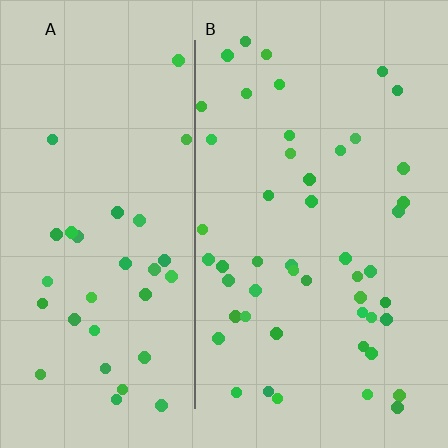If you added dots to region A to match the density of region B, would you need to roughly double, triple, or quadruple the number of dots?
Approximately double.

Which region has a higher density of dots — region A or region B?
B (the right).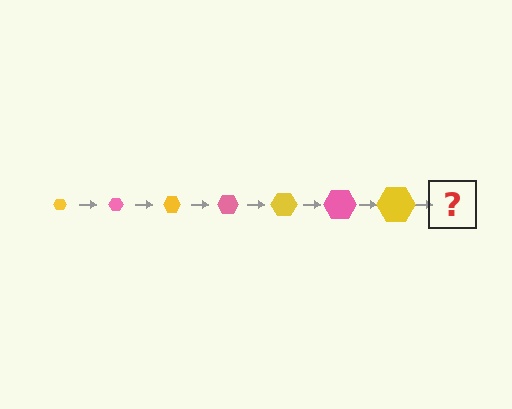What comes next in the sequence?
The next element should be a pink hexagon, larger than the previous one.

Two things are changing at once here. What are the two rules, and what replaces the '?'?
The two rules are that the hexagon grows larger each step and the color cycles through yellow and pink. The '?' should be a pink hexagon, larger than the previous one.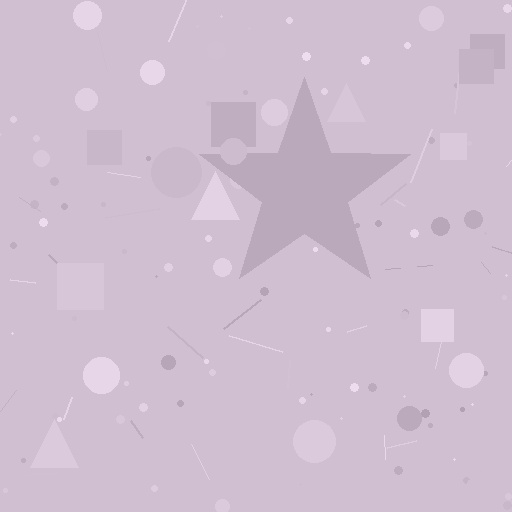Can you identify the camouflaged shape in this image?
The camouflaged shape is a star.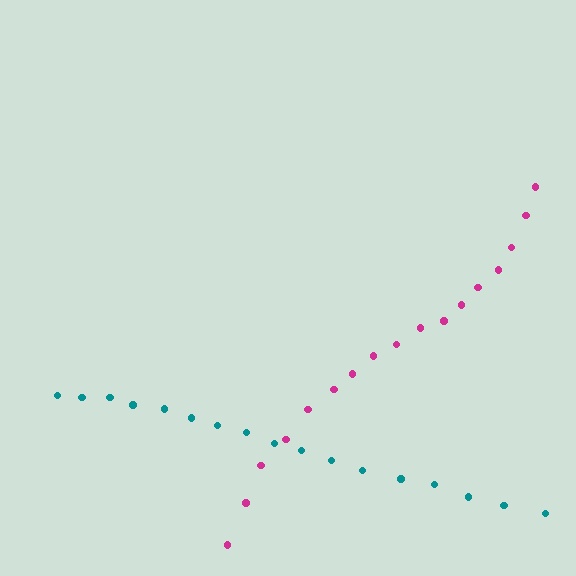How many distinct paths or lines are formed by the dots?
There are 2 distinct paths.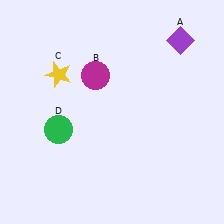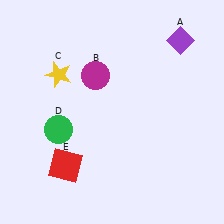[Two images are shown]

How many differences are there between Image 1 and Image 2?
There is 1 difference between the two images.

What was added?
A red square (E) was added in Image 2.